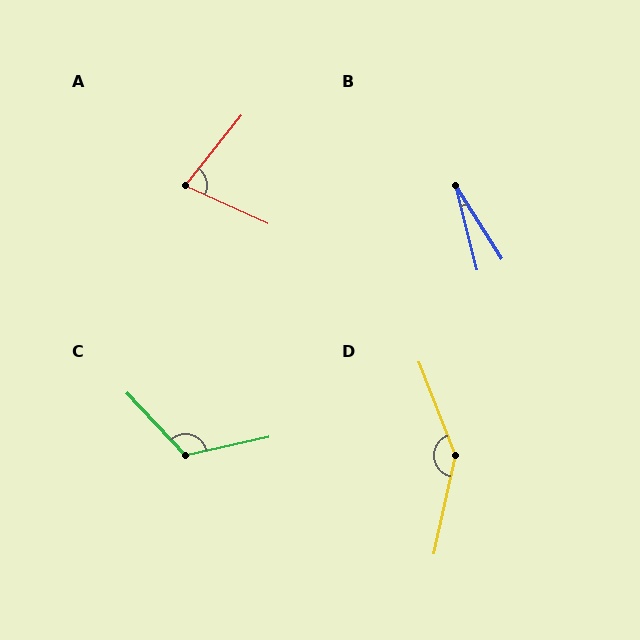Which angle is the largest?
D, at approximately 146 degrees.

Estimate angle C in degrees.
Approximately 120 degrees.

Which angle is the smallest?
B, at approximately 18 degrees.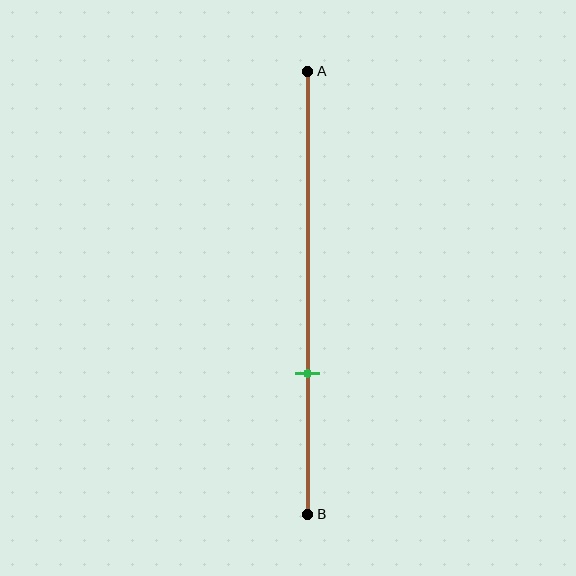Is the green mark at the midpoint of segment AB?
No, the mark is at about 70% from A, not at the 50% midpoint.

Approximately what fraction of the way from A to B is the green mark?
The green mark is approximately 70% of the way from A to B.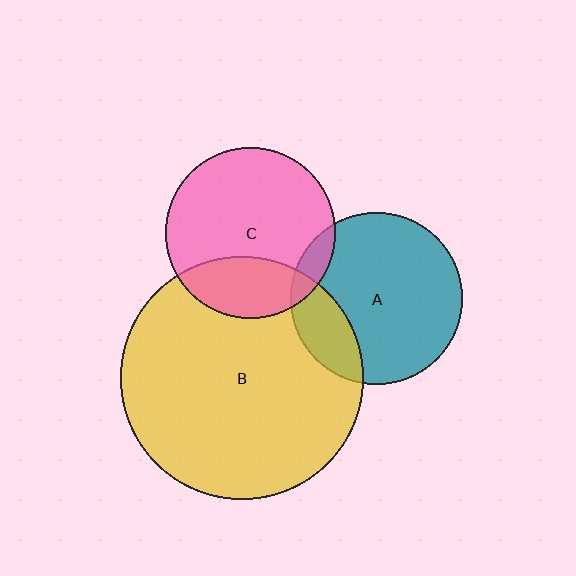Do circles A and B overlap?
Yes.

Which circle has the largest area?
Circle B (yellow).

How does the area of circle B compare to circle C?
Approximately 2.0 times.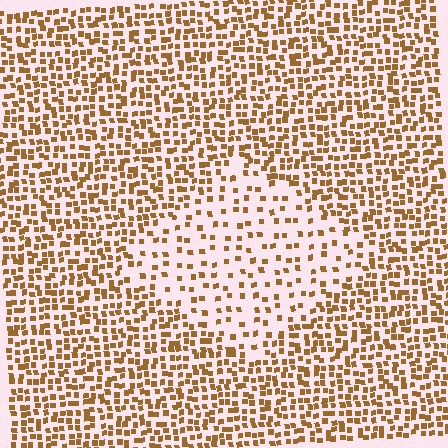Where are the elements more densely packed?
The elements are more densely packed outside the diamond boundary.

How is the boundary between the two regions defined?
The boundary is defined by a change in element density (approximately 2.3x ratio). All elements are the same color, size, and shape.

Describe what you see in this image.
The image contains small brown elements arranged at two different densities. A diamond-shaped region is visible where the elements are less densely packed than the surrounding area.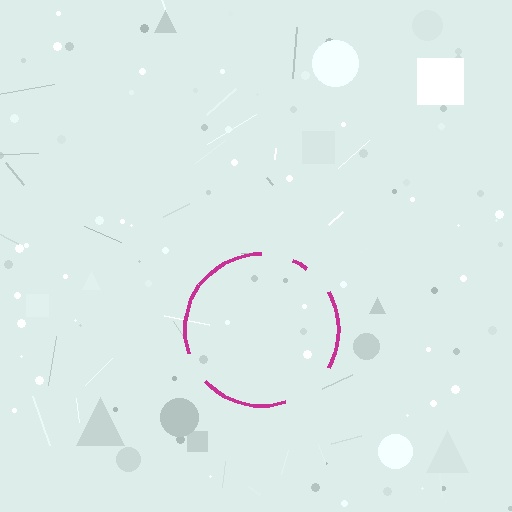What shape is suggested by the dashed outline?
The dashed outline suggests a circle.